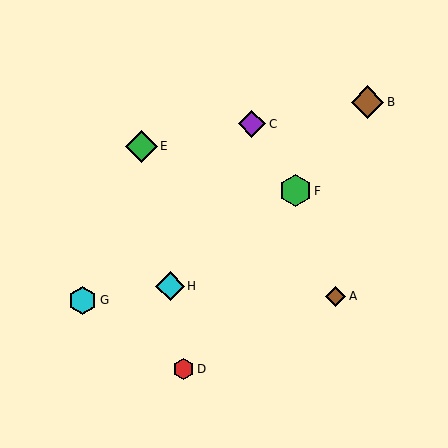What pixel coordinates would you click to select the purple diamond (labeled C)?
Click at (252, 124) to select the purple diamond C.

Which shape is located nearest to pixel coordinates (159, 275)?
The cyan diamond (labeled H) at (170, 286) is nearest to that location.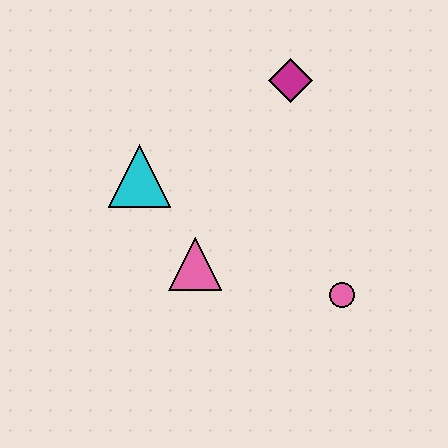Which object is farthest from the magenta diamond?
The pink circle is farthest from the magenta diamond.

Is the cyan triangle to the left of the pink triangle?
Yes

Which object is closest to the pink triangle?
The cyan triangle is closest to the pink triangle.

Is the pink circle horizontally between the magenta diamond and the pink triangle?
No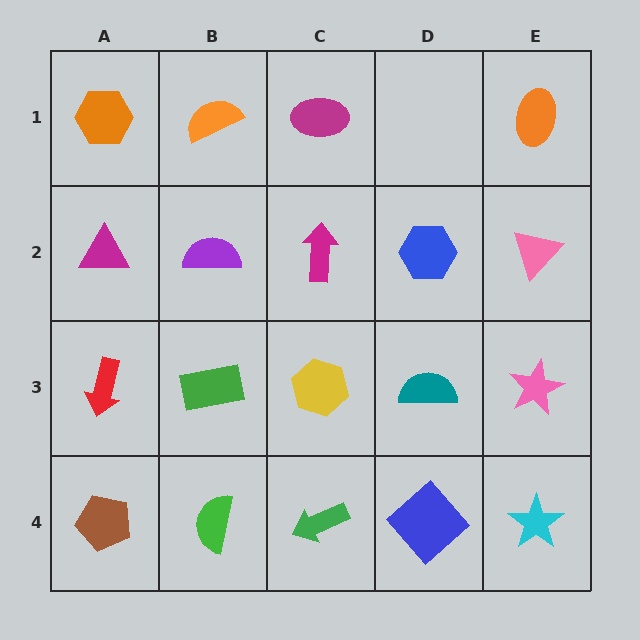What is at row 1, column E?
An orange ellipse.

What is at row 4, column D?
A blue diamond.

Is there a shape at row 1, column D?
No, that cell is empty.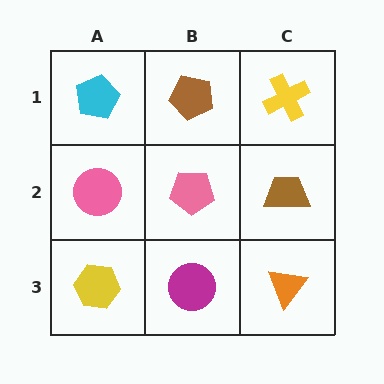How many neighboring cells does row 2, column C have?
3.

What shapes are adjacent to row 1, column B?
A pink pentagon (row 2, column B), a cyan pentagon (row 1, column A), a yellow cross (row 1, column C).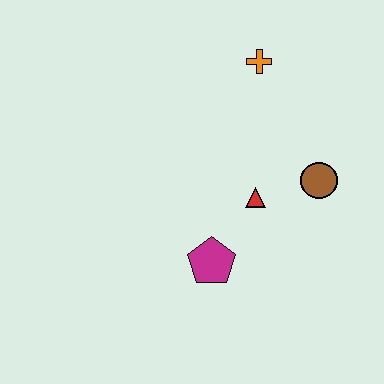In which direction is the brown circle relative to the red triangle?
The brown circle is to the right of the red triangle.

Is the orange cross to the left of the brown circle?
Yes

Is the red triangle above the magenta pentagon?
Yes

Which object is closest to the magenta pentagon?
The red triangle is closest to the magenta pentagon.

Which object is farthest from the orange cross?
The magenta pentagon is farthest from the orange cross.